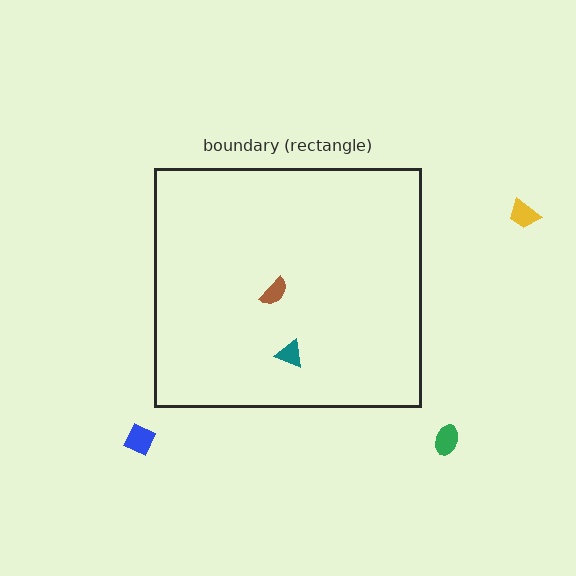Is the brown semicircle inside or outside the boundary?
Inside.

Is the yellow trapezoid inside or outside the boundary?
Outside.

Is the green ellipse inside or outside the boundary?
Outside.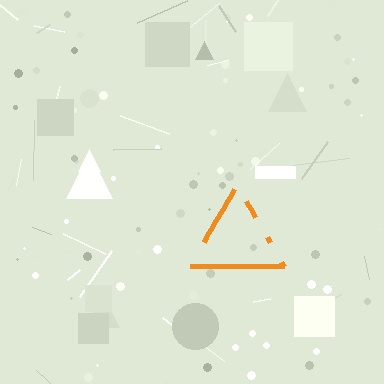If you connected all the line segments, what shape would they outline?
They would outline a triangle.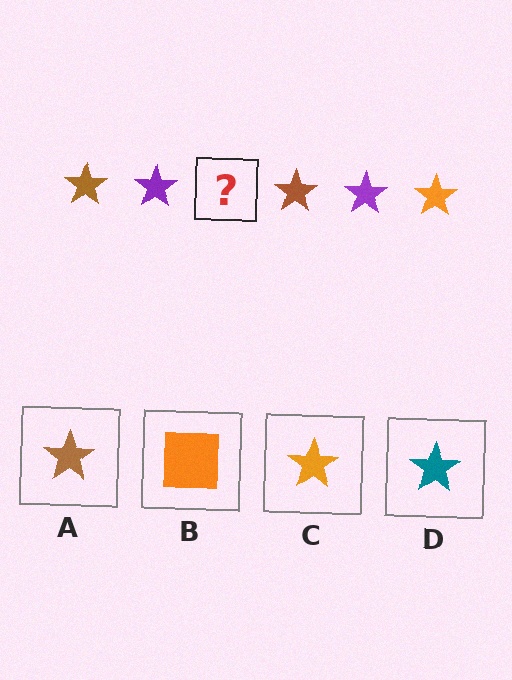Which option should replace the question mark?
Option C.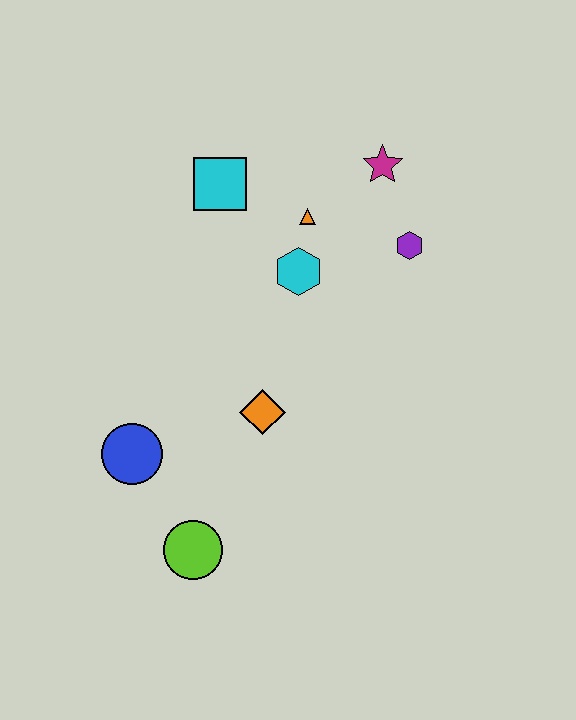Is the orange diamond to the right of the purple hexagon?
No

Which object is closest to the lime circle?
The blue circle is closest to the lime circle.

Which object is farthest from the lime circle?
The magenta star is farthest from the lime circle.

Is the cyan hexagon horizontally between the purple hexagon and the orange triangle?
No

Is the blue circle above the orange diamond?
No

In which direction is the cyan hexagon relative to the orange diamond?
The cyan hexagon is above the orange diamond.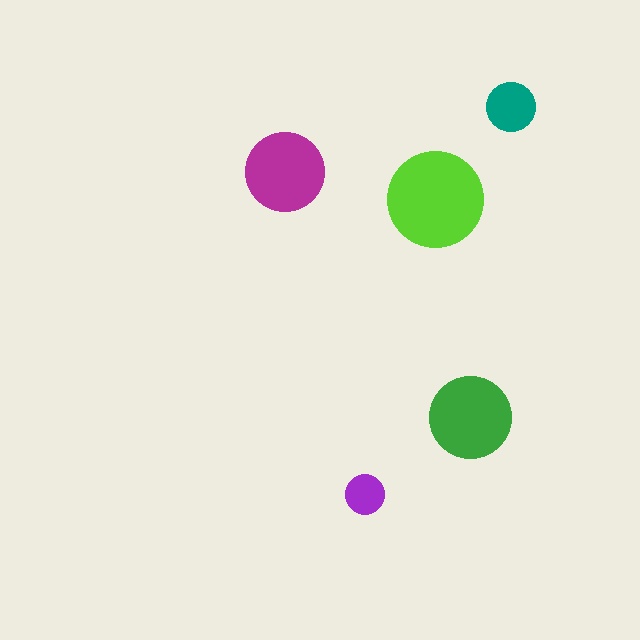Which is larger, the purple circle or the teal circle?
The teal one.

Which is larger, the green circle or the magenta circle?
The green one.